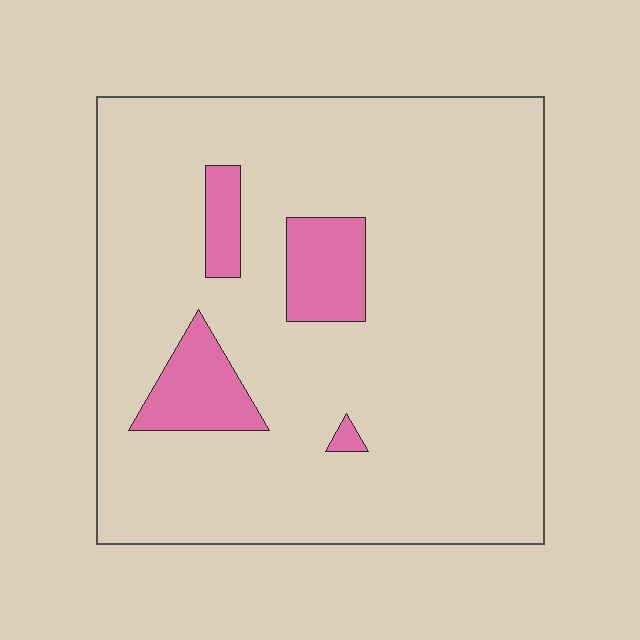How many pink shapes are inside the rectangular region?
4.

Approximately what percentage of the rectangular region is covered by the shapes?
Approximately 10%.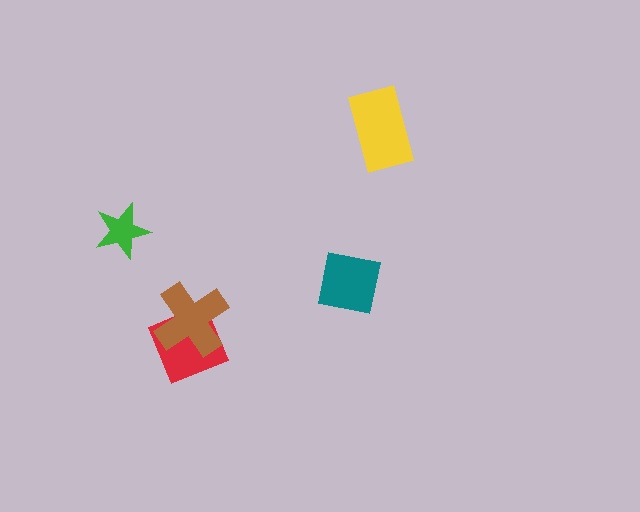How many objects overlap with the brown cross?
1 object overlaps with the brown cross.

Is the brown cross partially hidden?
No, no other shape covers it.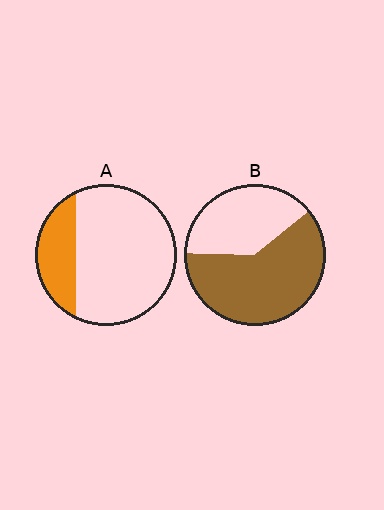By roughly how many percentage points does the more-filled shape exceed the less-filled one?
By roughly 35 percentage points (B over A).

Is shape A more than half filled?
No.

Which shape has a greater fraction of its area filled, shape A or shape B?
Shape B.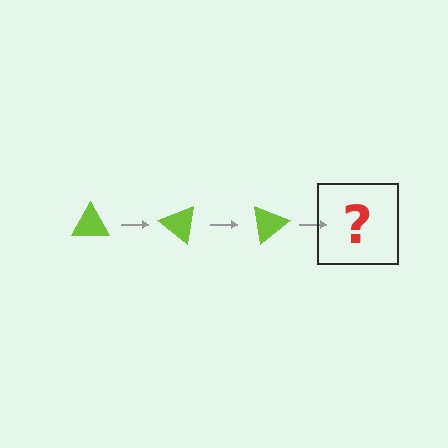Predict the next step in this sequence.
The next step is a lime triangle rotated 120 degrees.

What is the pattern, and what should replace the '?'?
The pattern is that the triangle rotates 40 degrees each step. The '?' should be a lime triangle rotated 120 degrees.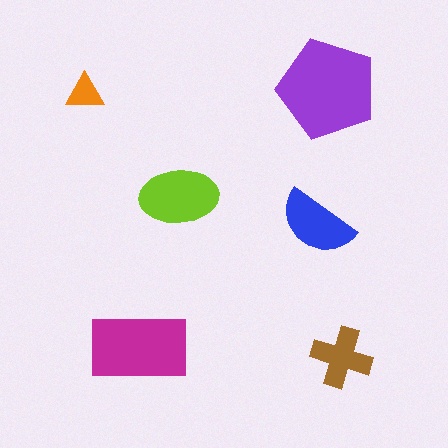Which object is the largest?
The purple pentagon.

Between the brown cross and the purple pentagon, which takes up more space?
The purple pentagon.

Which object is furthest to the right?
The brown cross is rightmost.